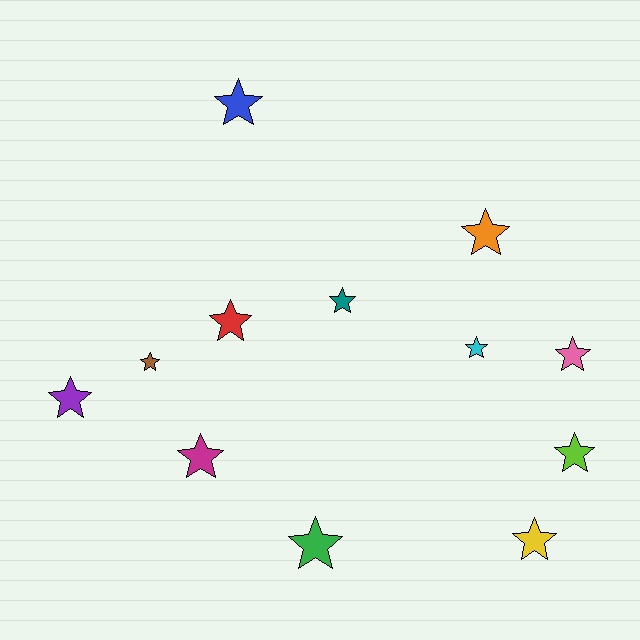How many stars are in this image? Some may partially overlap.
There are 12 stars.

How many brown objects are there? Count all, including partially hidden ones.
There is 1 brown object.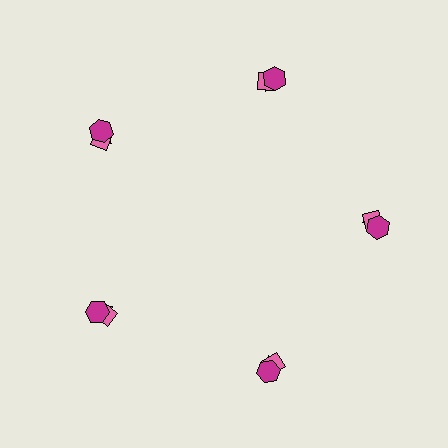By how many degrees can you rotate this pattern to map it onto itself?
The pattern maps onto itself every 72 degrees of rotation.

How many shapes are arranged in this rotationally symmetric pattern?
There are 15 shapes, arranged in 5 groups of 3.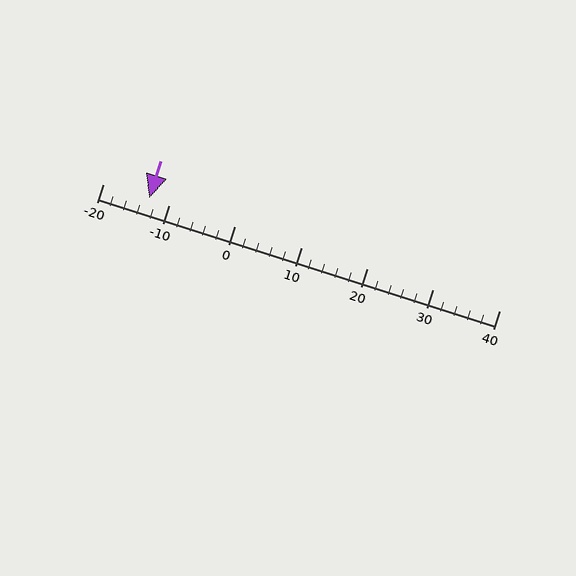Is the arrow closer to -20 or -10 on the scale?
The arrow is closer to -10.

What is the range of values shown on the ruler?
The ruler shows values from -20 to 40.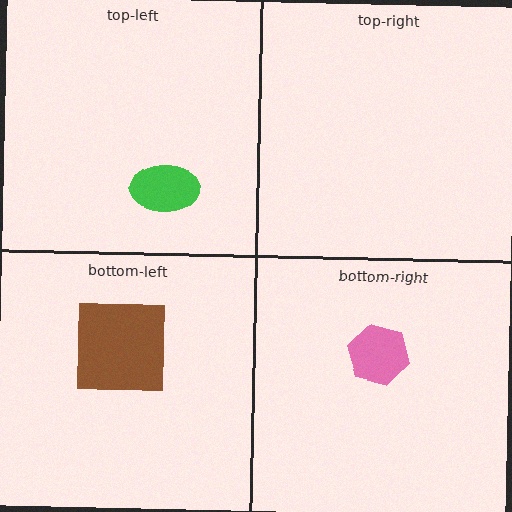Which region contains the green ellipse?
The top-left region.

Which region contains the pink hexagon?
The bottom-right region.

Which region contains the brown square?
The bottom-left region.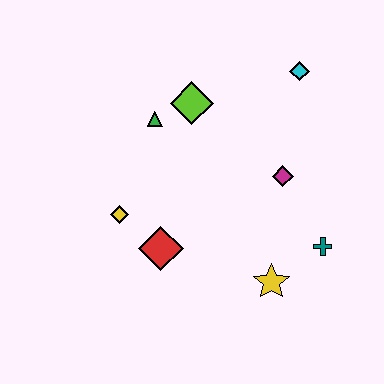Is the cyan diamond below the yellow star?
No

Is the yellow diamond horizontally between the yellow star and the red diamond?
No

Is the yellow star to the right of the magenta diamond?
No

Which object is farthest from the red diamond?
The cyan diamond is farthest from the red diamond.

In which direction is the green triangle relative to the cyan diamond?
The green triangle is to the left of the cyan diamond.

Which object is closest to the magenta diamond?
The teal cross is closest to the magenta diamond.